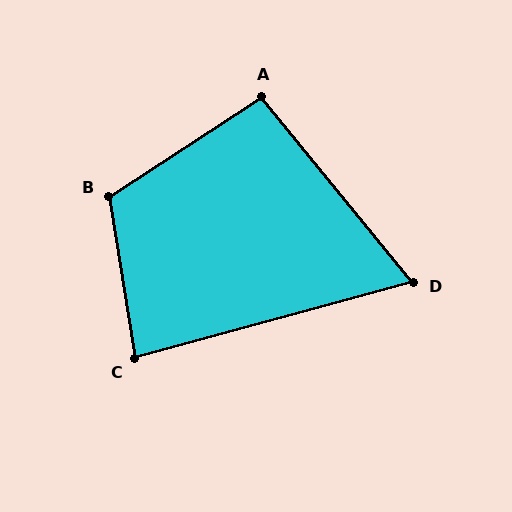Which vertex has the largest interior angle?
B, at approximately 114 degrees.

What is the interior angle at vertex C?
Approximately 84 degrees (acute).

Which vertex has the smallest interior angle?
D, at approximately 66 degrees.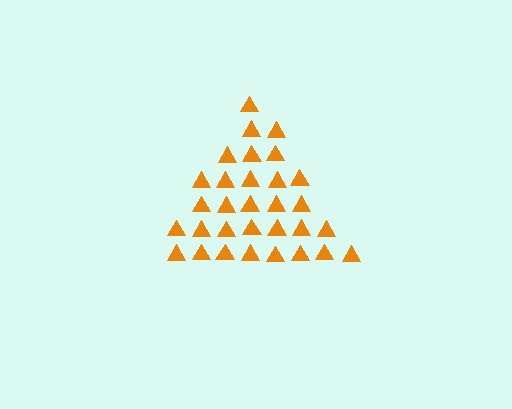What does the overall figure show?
The overall figure shows a triangle.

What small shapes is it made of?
It is made of small triangles.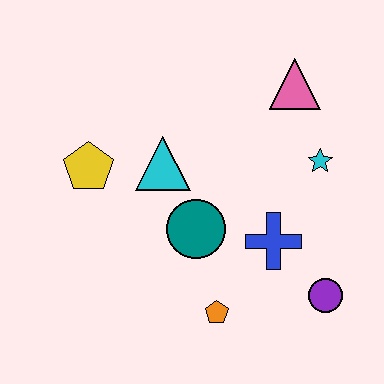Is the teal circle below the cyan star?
Yes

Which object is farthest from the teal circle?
The pink triangle is farthest from the teal circle.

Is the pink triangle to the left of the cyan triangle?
No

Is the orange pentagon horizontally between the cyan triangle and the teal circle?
No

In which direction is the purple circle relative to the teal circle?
The purple circle is to the right of the teal circle.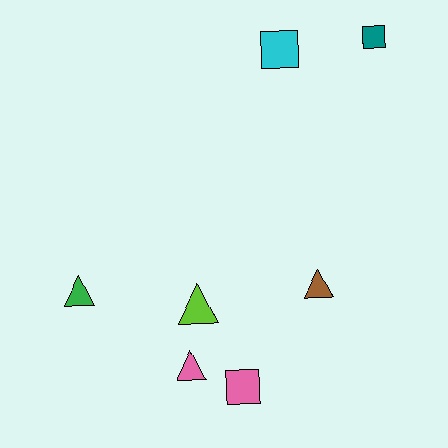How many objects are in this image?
There are 7 objects.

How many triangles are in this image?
There are 4 triangles.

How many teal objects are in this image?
There is 1 teal object.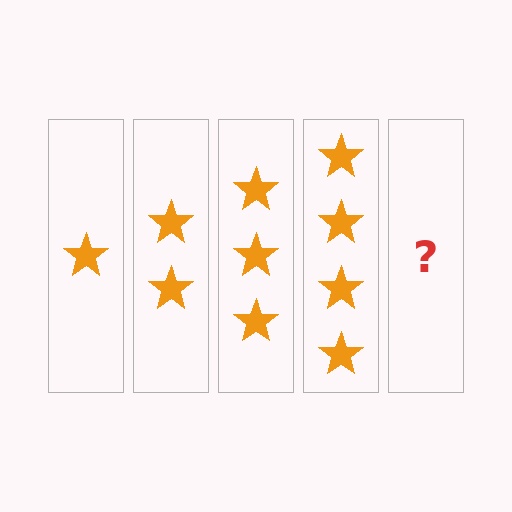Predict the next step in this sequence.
The next step is 5 stars.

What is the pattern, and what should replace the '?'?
The pattern is that each step adds one more star. The '?' should be 5 stars.